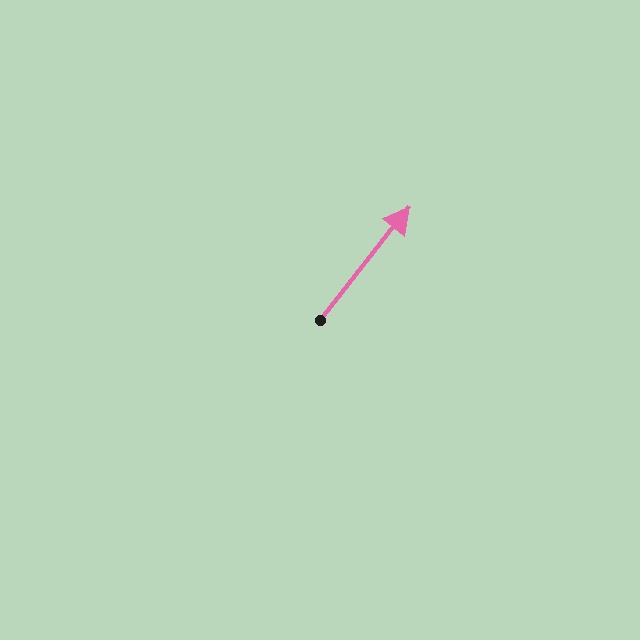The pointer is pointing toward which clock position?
Roughly 1 o'clock.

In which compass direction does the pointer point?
Northeast.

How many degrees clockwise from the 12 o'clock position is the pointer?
Approximately 38 degrees.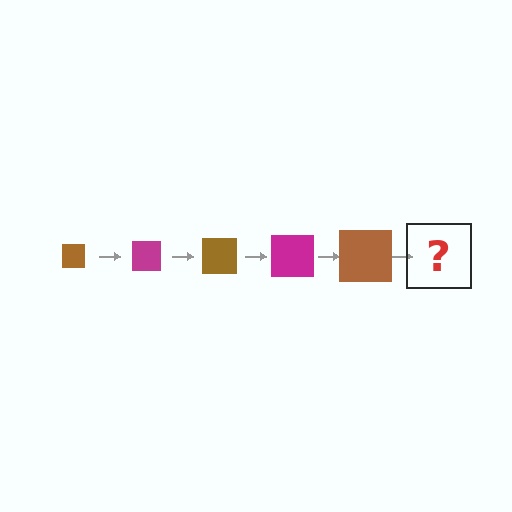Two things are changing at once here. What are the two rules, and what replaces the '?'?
The two rules are that the square grows larger each step and the color cycles through brown and magenta. The '?' should be a magenta square, larger than the previous one.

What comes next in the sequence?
The next element should be a magenta square, larger than the previous one.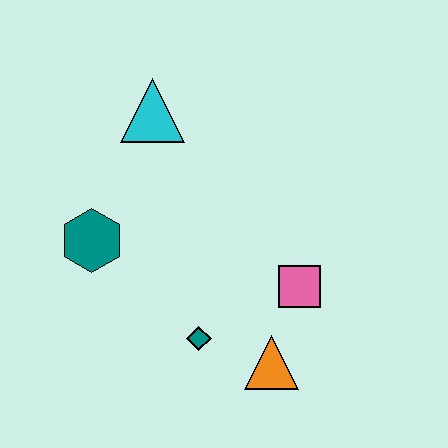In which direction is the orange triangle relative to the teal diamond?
The orange triangle is to the right of the teal diamond.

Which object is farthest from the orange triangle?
The cyan triangle is farthest from the orange triangle.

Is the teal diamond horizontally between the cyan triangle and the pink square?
Yes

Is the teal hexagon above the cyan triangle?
No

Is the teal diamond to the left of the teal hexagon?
No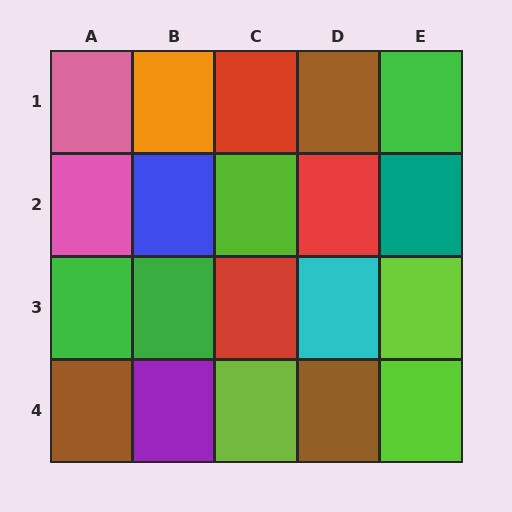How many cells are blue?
1 cell is blue.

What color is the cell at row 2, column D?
Red.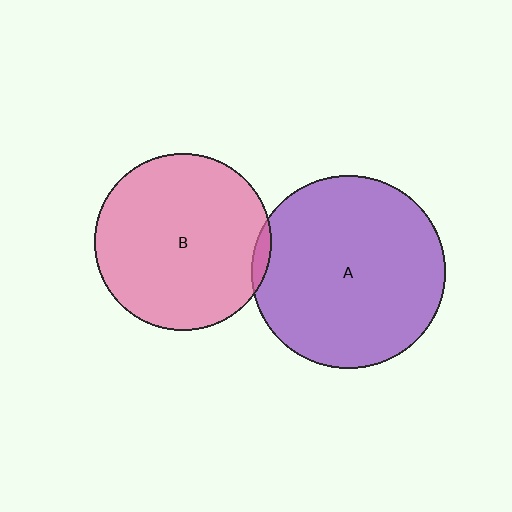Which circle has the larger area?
Circle A (purple).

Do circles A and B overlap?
Yes.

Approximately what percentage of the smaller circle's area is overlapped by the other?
Approximately 5%.